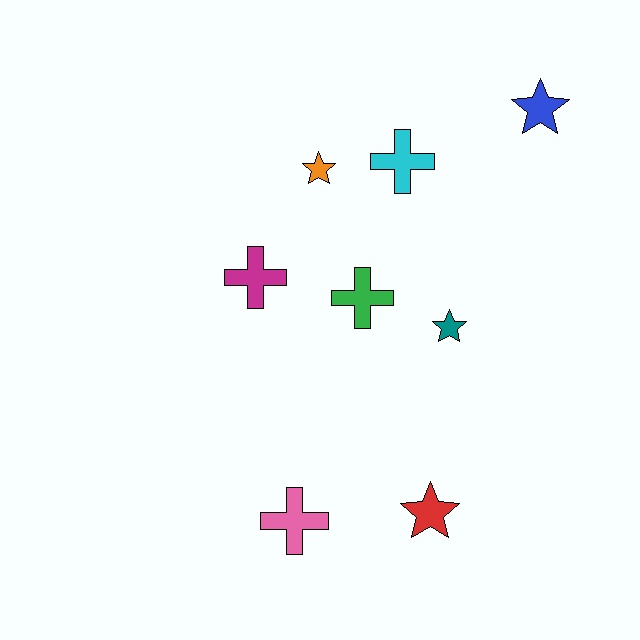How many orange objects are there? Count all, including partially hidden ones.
There is 1 orange object.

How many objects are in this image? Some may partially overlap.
There are 8 objects.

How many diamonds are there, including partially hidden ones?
There are no diamonds.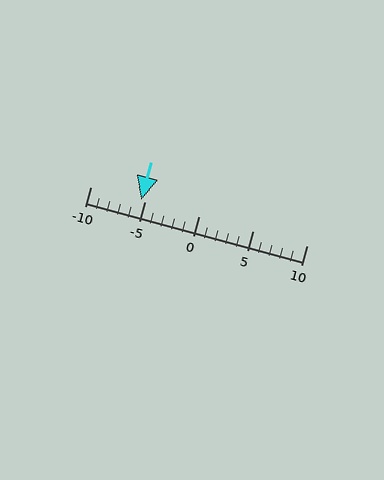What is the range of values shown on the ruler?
The ruler shows values from -10 to 10.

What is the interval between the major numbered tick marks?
The major tick marks are spaced 5 units apart.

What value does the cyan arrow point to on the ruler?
The cyan arrow points to approximately -5.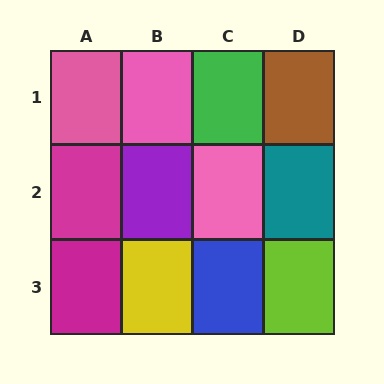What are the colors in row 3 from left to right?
Magenta, yellow, blue, lime.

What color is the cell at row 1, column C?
Green.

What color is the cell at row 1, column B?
Pink.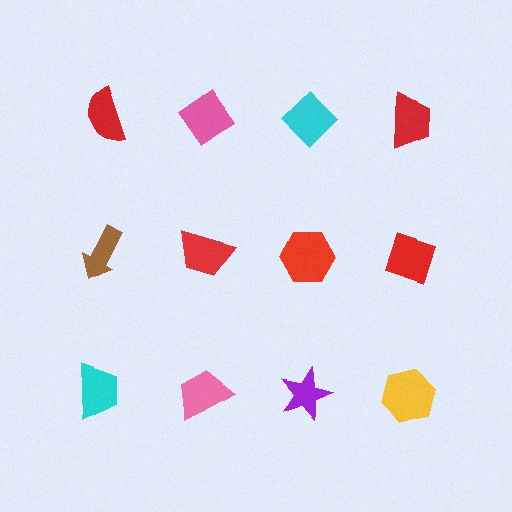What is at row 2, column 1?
A brown arrow.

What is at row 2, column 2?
A red trapezoid.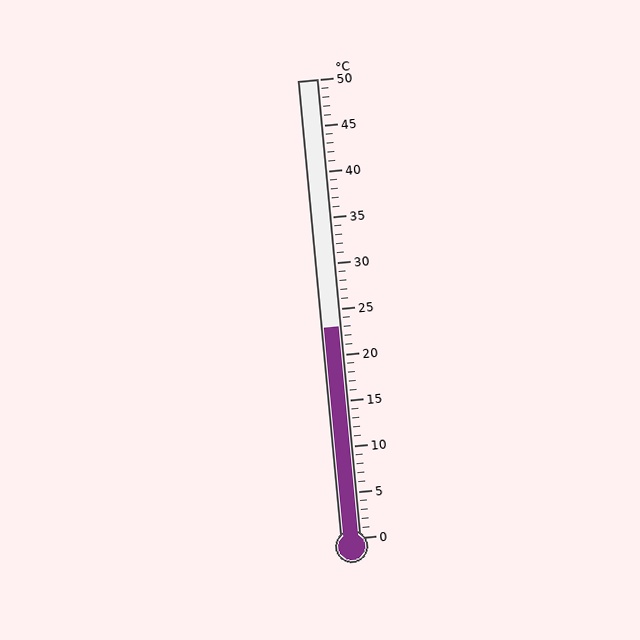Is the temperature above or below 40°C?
The temperature is below 40°C.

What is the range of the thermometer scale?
The thermometer scale ranges from 0°C to 50°C.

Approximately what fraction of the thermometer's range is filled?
The thermometer is filled to approximately 45% of its range.